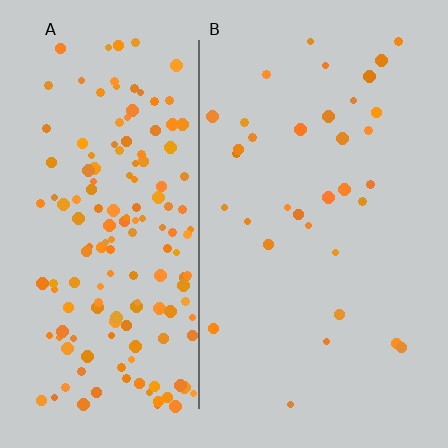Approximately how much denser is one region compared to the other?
Approximately 4.8× — region A over region B.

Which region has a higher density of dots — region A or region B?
A (the left).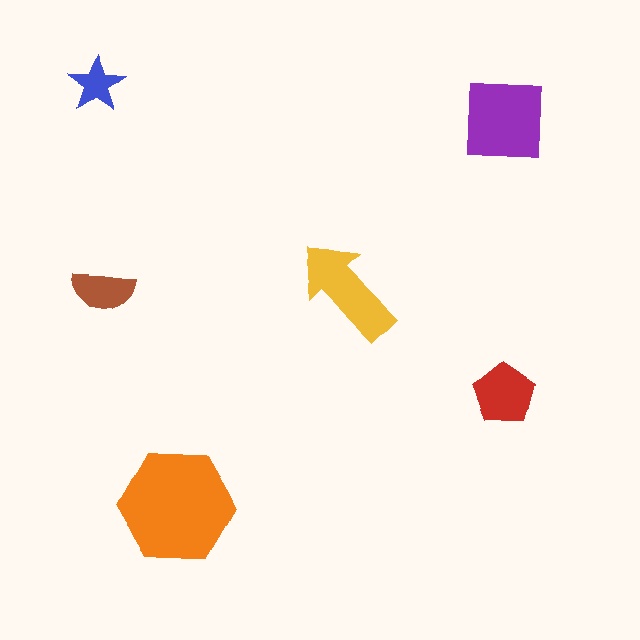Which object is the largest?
The orange hexagon.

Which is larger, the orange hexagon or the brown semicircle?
The orange hexagon.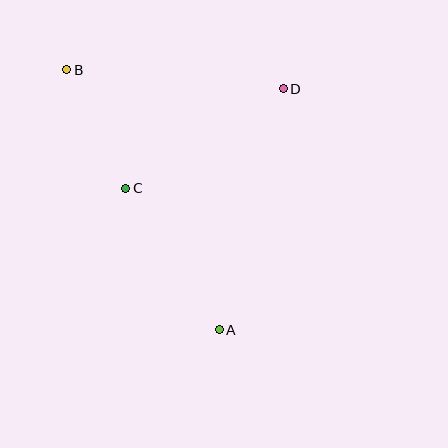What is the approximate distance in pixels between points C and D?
The distance between C and D is approximately 186 pixels.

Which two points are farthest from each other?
Points A and B are farthest from each other.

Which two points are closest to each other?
Points B and C are closest to each other.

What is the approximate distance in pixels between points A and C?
The distance between A and C is approximately 170 pixels.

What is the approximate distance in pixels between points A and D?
The distance between A and D is approximately 250 pixels.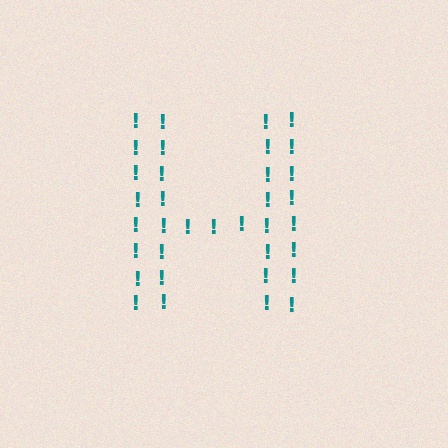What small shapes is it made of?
It is made of small exclamation marks.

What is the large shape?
The large shape is the letter H.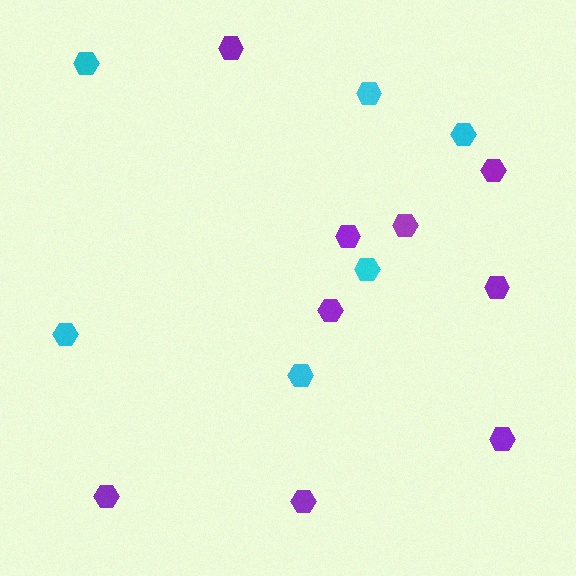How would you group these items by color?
There are 2 groups: one group of purple hexagons (9) and one group of cyan hexagons (6).